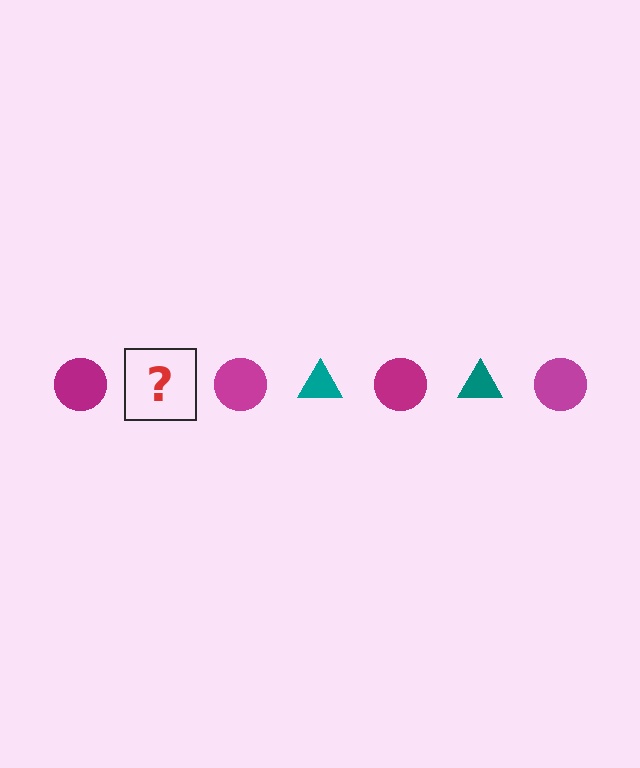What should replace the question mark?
The question mark should be replaced with a teal triangle.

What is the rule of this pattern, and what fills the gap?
The rule is that the pattern alternates between magenta circle and teal triangle. The gap should be filled with a teal triangle.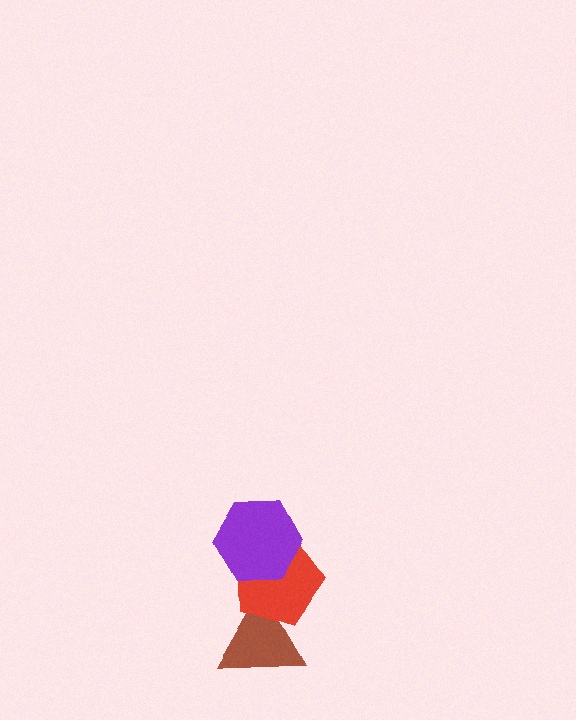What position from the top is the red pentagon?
The red pentagon is 2nd from the top.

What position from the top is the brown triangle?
The brown triangle is 3rd from the top.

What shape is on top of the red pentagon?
The purple hexagon is on top of the red pentagon.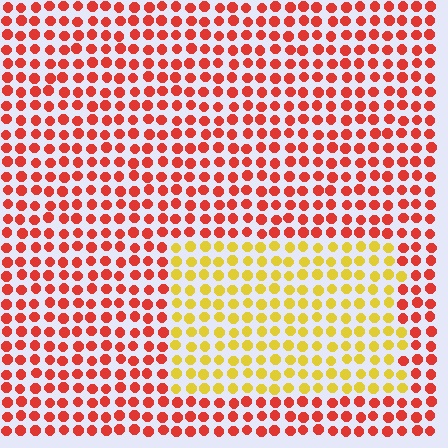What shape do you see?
I see a rectangle.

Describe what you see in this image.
The image is filled with small red elements in a uniform arrangement. A rectangle-shaped region is visible where the elements are tinted to a slightly different hue, forming a subtle color boundary.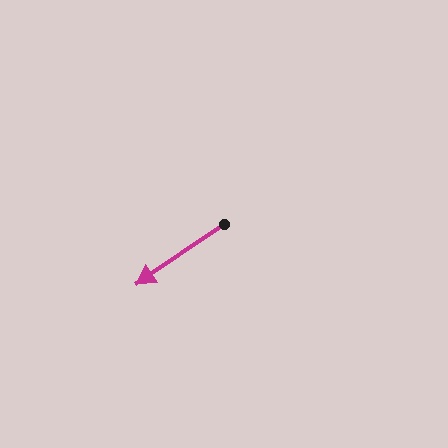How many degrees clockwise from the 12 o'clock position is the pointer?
Approximately 236 degrees.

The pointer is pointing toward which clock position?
Roughly 8 o'clock.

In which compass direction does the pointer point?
Southwest.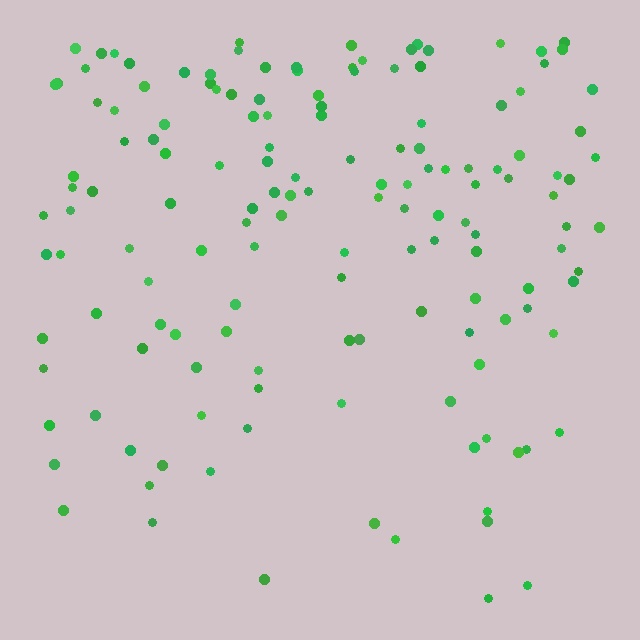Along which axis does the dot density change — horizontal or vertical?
Vertical.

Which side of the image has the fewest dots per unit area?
The bottom.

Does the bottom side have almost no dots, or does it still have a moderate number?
Still a moderate number, just noticeably fewer than the top.